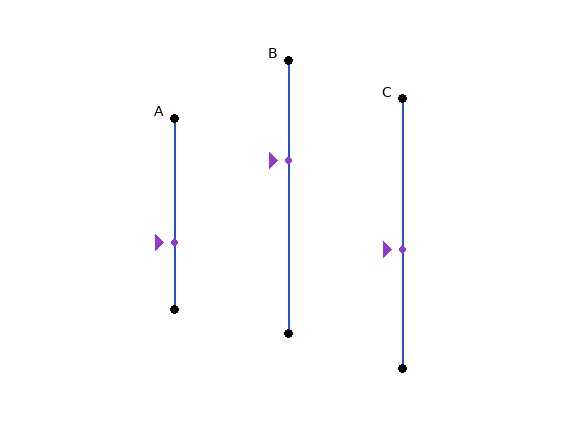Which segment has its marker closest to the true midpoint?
Segment C has its marker closest to the true midpoint.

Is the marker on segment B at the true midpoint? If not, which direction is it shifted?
No, the marker on segment B is shifted upward by about 13% of the segment length.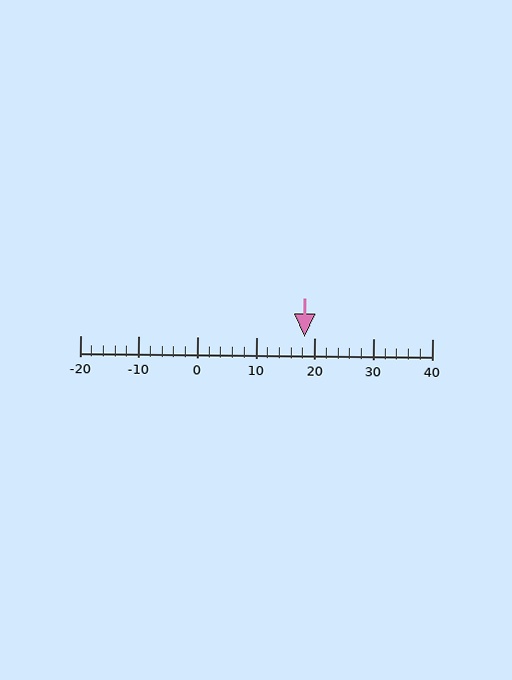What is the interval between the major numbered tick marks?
The major tick marks are spaced 10 units apart.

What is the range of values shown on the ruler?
The ruler shows values from -20 to 40.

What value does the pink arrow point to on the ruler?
The pink arrow points to approximately 18.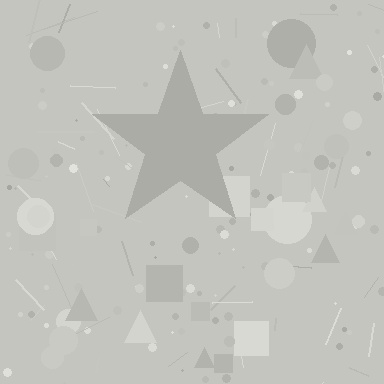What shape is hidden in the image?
A star is hidden in the image.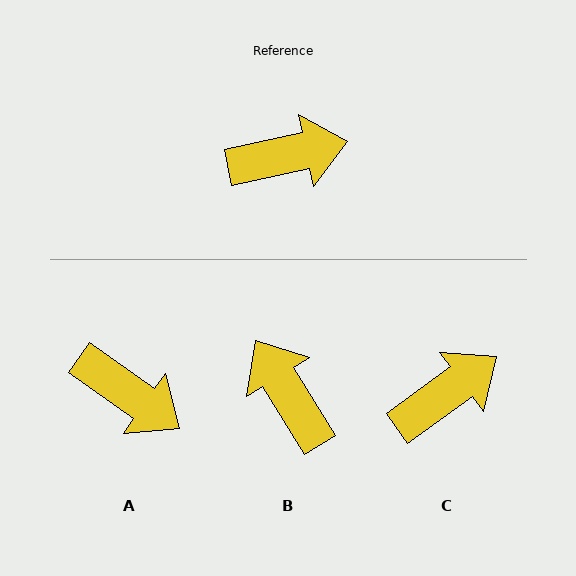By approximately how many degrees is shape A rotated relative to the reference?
Approximately 47 degrees clockwise.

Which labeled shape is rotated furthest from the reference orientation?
B, about 109 degrees away.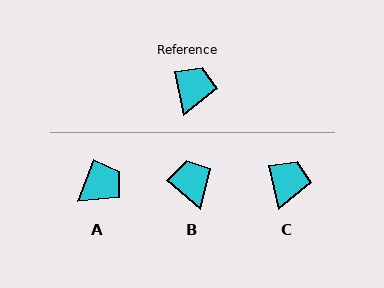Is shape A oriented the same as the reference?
No, it is off by about 33 degrees.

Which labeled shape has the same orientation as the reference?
C.